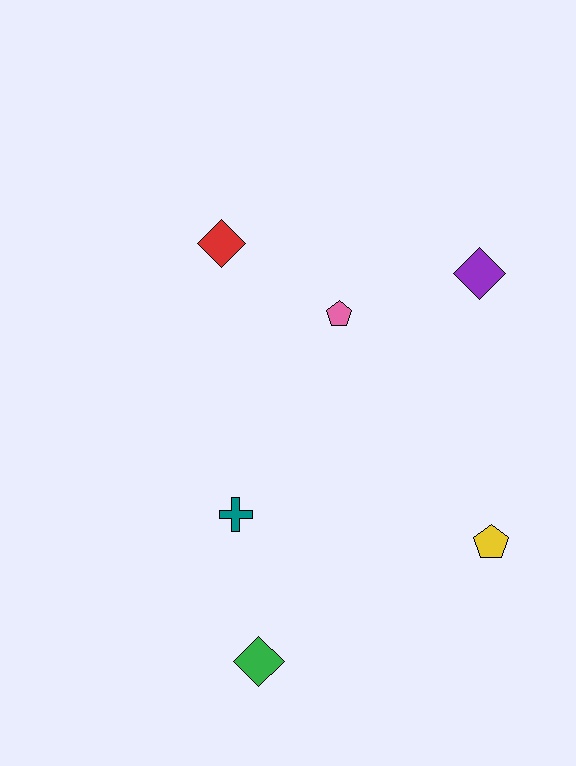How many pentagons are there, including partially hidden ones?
There are 2 pentagons.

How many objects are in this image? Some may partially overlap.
There are 6 objects.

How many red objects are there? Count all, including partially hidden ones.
There is 1 red object.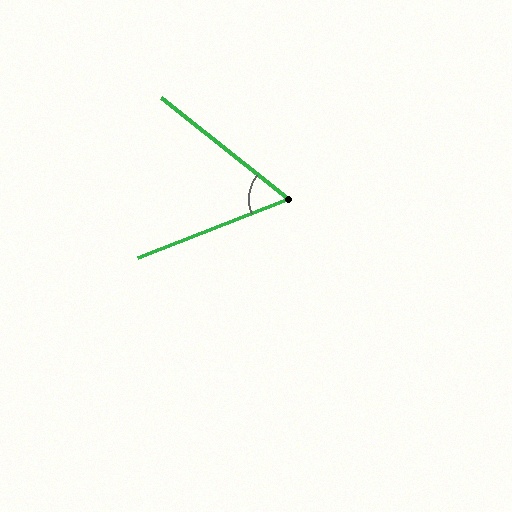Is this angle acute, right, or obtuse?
It is acute.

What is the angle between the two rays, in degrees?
Approximately 60 degrees.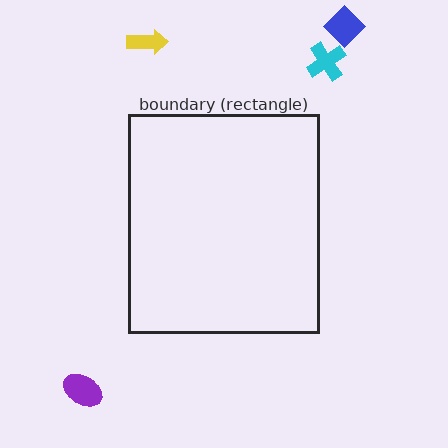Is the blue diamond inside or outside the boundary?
Outside.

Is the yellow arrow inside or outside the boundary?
Outside.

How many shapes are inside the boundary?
0 inside, 4 outside.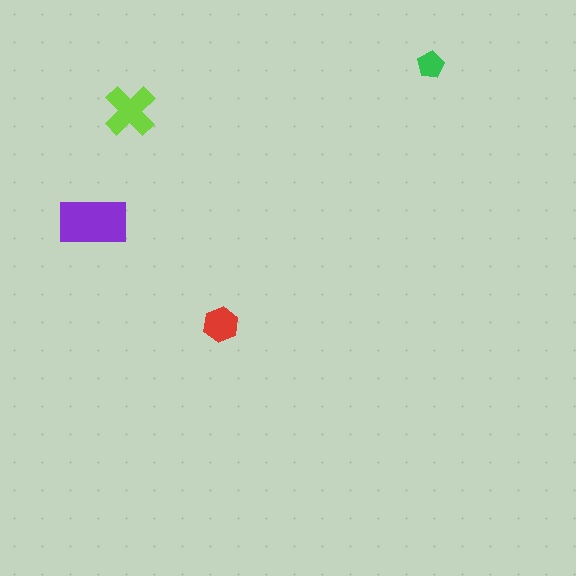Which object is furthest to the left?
The purple rectangle is leftmost.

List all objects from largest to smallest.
The purple rectangle, the lime cross, the red hexagon, the green pentagon.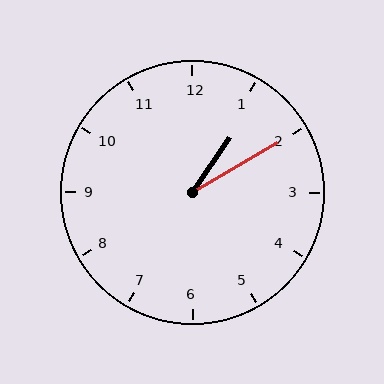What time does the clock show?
1:10.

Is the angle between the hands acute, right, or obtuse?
It is acute.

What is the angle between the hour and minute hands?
Approximately 25 degrees.